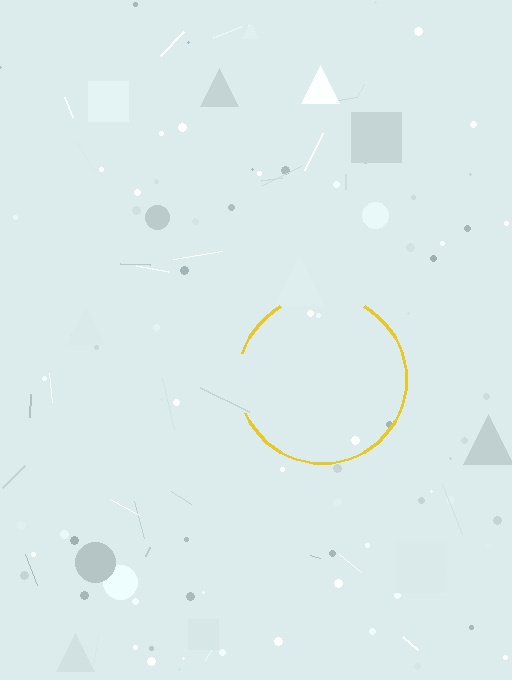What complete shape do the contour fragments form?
The contour fragments form a circle.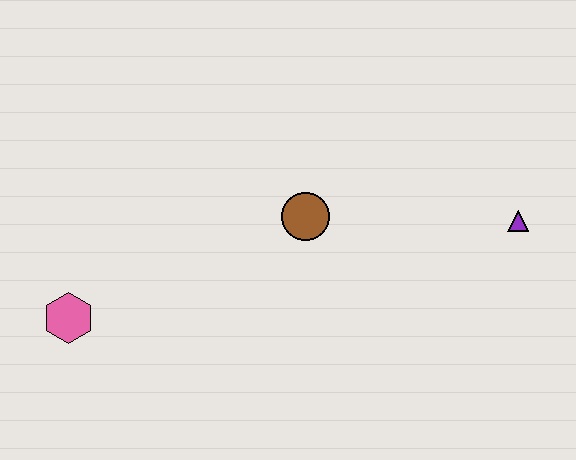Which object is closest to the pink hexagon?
The brown circle is closest to the pink hexagon.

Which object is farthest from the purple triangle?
The pink hexagon is farthest from the purple triangle.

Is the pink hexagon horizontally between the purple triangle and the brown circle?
No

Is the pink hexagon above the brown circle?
No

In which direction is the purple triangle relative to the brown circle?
The purple triangle is to the right of the brown circle.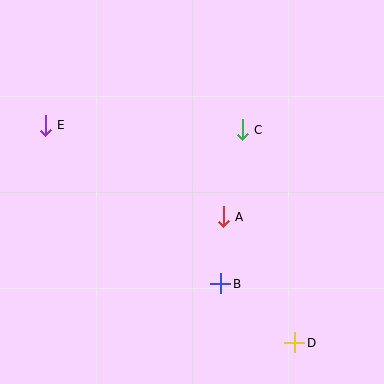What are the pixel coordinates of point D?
Point D is at (295, 343).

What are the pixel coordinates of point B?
Point B is at (221, 284).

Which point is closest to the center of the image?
Point A at (223, 217) is closest to the center.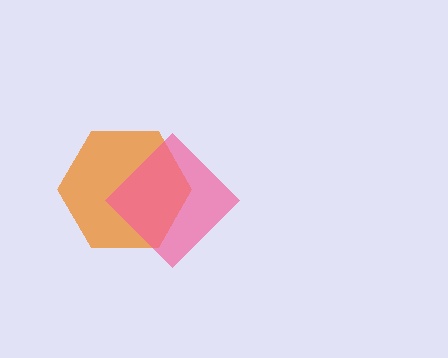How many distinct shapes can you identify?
There are 2 distinct shapes: an orange hexagon, a pink diamond.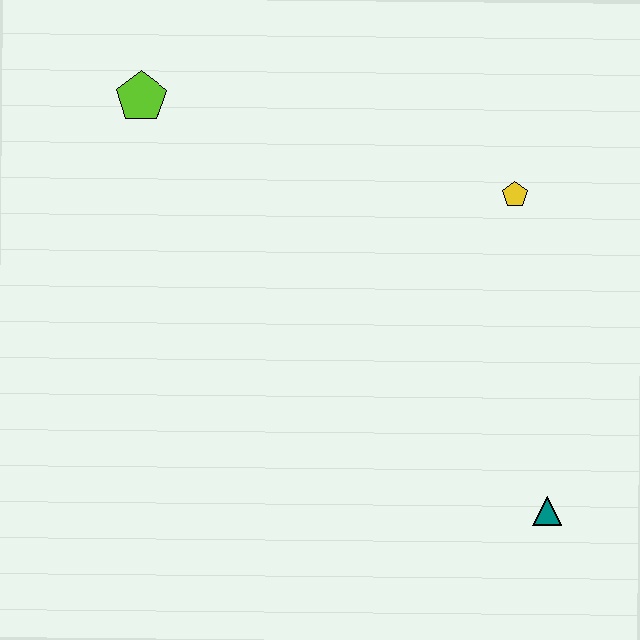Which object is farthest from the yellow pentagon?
The lime pentagon is farthest from the yellow pentagon.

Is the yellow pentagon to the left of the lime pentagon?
No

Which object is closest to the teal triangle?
The yellow pentagon is closest to the teal triangle.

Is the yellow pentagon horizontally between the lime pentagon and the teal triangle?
Yes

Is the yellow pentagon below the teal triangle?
No